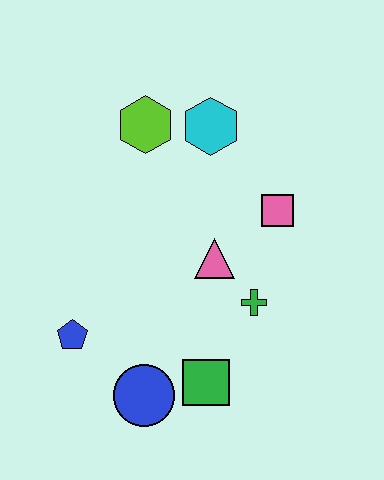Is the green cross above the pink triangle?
No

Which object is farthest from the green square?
The lime hexagon is farthest from the green square.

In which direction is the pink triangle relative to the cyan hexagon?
The pink triangle is below the cyan hexagon.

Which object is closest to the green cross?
The pink triangle is closest to the green cross.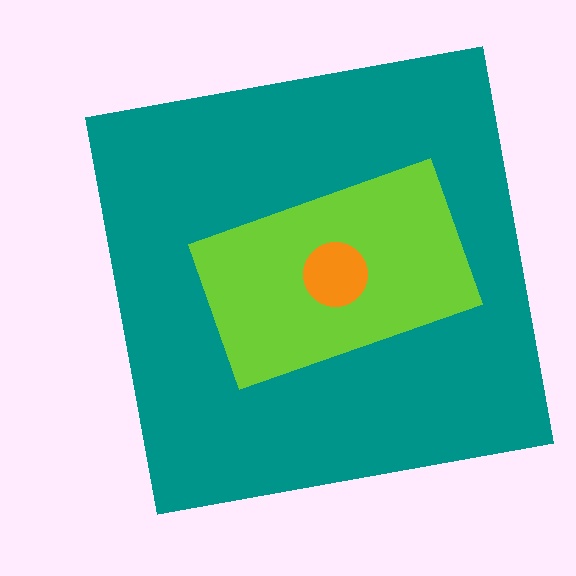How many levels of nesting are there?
3.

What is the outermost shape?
The teal square.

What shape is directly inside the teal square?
The lime rectangle.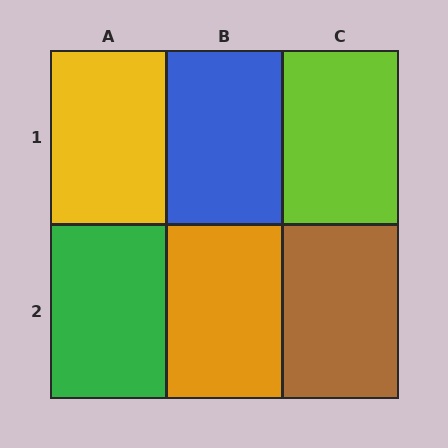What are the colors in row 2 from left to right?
Green, orange, brown.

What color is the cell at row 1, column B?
Blue.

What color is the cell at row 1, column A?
Yellow.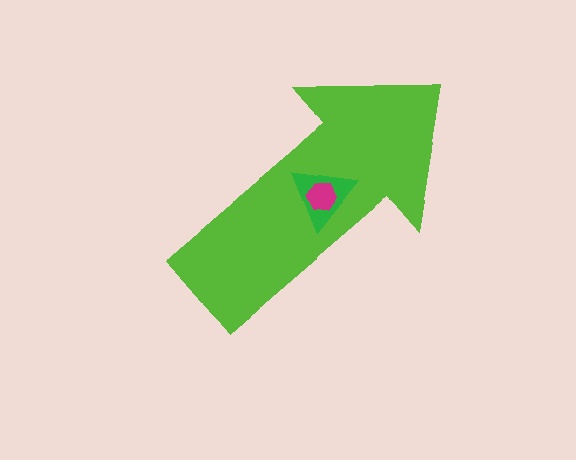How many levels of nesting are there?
3.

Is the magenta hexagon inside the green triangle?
Yes.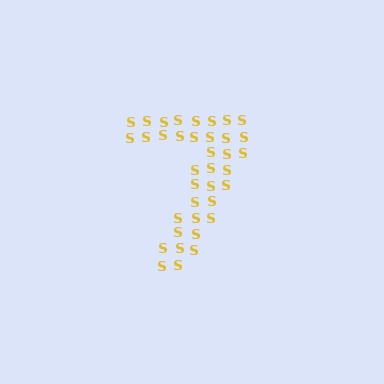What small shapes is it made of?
It is made of small letter S's.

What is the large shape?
The large shape is the digit 7.